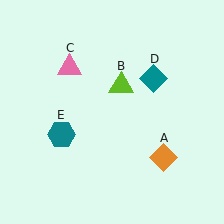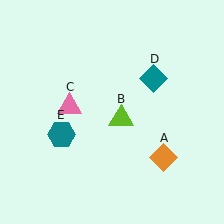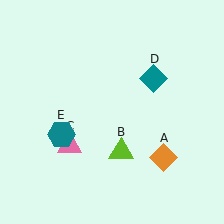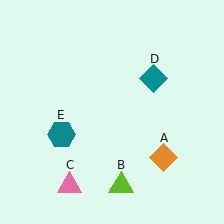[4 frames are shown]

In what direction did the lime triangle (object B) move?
The lime triangle (object B) moved down.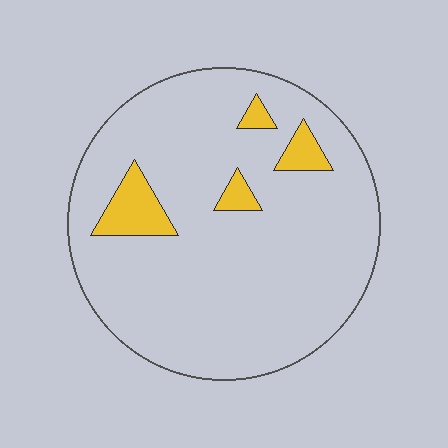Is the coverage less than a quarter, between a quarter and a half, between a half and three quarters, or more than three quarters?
Less than a quarter.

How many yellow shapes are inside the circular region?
4.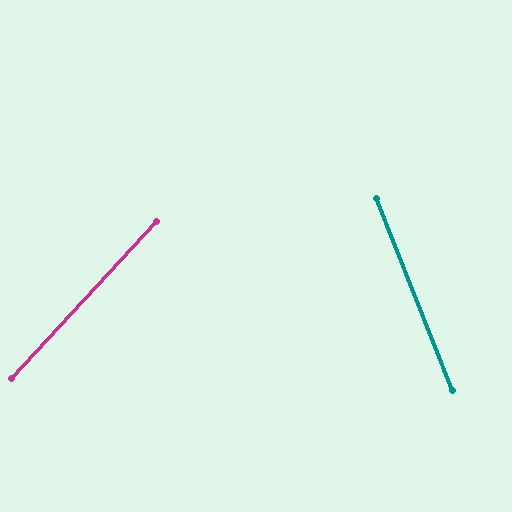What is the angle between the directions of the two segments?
Approximately 64 degrees.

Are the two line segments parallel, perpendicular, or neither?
Neither parallel nor perpendicular — they differ by about 64°.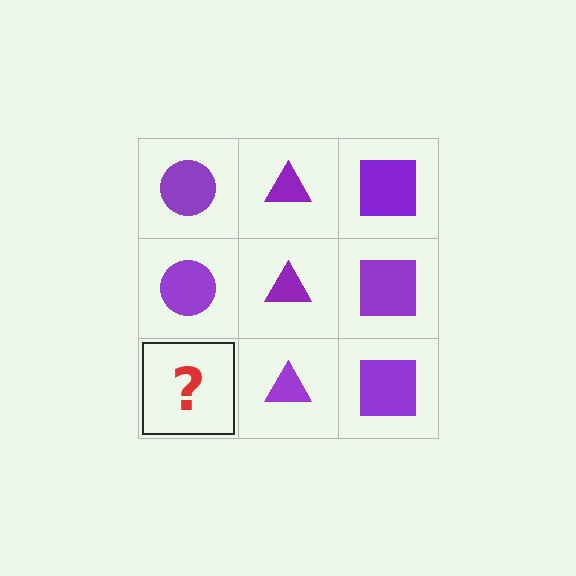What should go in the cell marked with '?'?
The missing cell should contain a purple circle.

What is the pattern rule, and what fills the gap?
The rule is that each column has a consistent shape. The gap should be filled with a purple circle.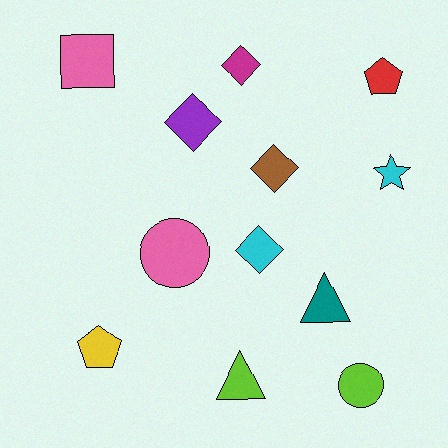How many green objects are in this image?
There are no green objects.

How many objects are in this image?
There are 12 objects.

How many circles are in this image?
There are 2 circles.